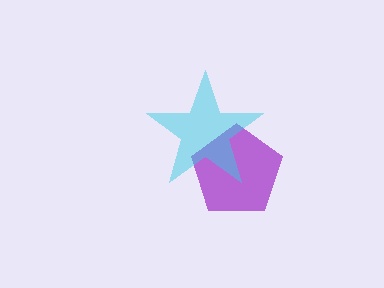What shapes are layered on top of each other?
The layered shapes are: a purple pentagon, a cyan star.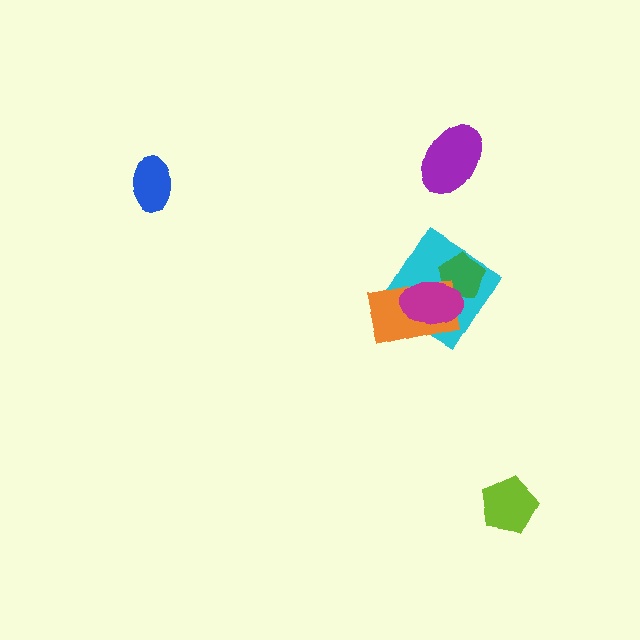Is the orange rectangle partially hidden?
Yes, it is partially covered by another shape.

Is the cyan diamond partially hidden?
Yes, it is partially covered by another shape.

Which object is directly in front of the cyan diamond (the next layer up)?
The green pentagon is directly in front of the cyan diamond.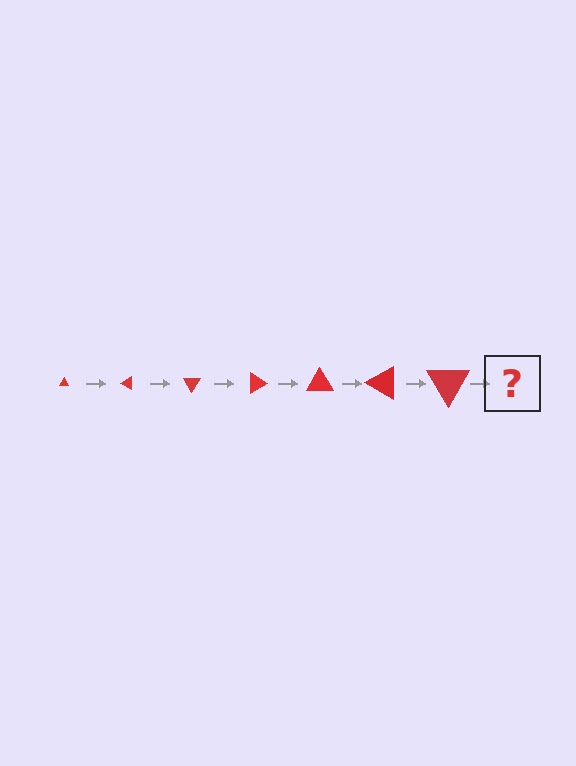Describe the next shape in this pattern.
It should be a triangle, larger than the previous one and rotated 210 degrees from the start.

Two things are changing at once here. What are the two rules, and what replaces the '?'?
The two rules are that the triangle grows larger each step and it rotates 30 degrees each step. The '?' should be a triangle, larger than the previous one and rotated 210 degrees from the start.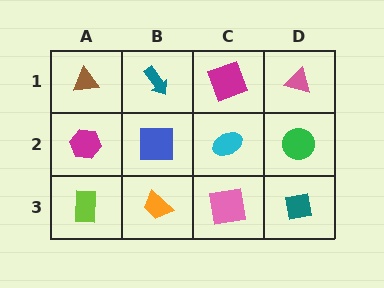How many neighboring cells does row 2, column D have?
3.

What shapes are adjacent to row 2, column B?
A teal arrow (row 1, column B), an orange trapezoid (row 3, column B), a magenta hexagon (row 2, column A), a cyan ellipse (row 2, column C).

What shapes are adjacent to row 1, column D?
A green circle (row 2, column D), a magenta square (row 1, column C).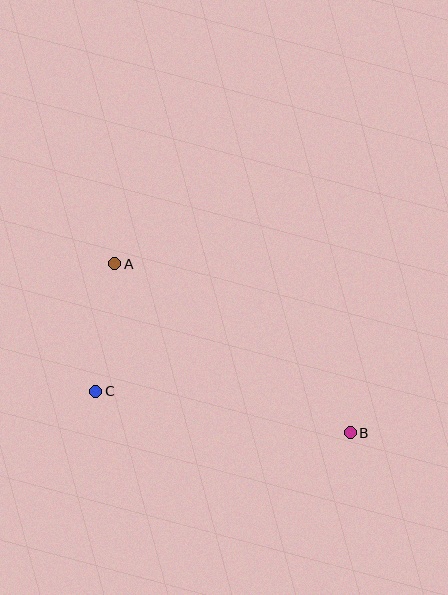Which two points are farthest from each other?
Points A and B are farthest from each other.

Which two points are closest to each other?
Points A and C are closest to each other.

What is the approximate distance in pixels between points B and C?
The distance between B and C is approximately 258 pixels.